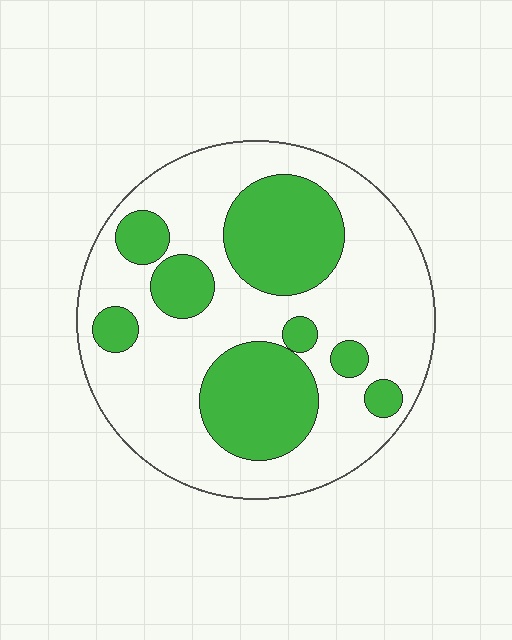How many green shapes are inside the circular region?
8.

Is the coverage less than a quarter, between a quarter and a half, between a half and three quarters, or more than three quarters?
Between a quarter and a half.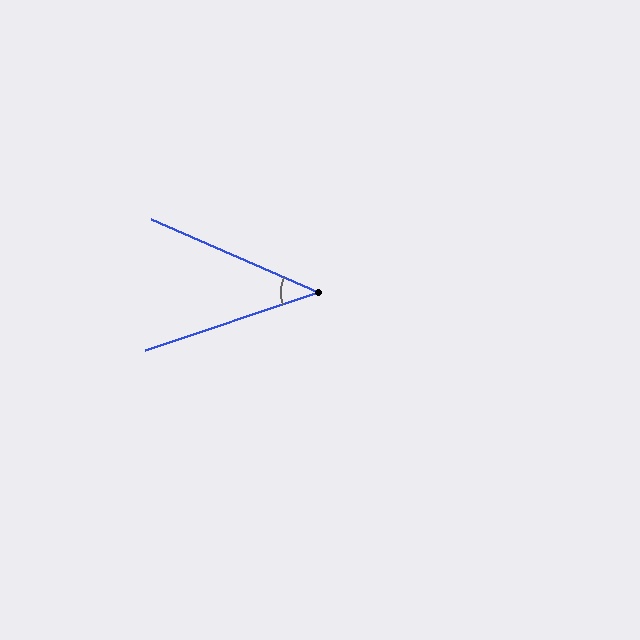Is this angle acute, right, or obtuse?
It is acute.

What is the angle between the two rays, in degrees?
Approximately 42 degrees.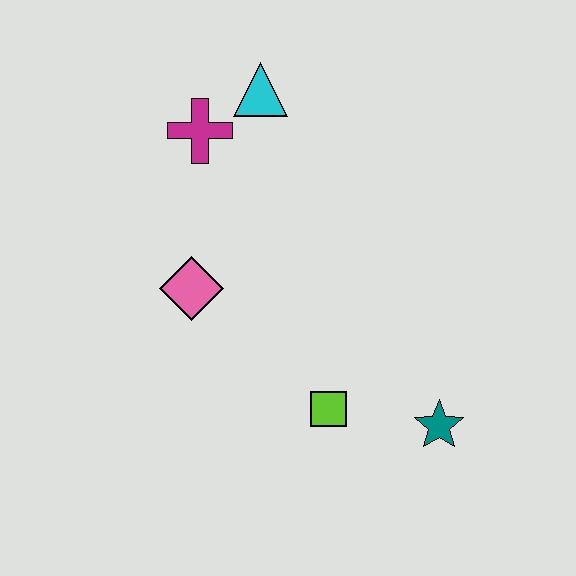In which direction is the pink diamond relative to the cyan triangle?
The pink diamond is below the cyan triangle.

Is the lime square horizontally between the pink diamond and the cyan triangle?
No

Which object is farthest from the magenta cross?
The teal star is farthest from the magenta cross.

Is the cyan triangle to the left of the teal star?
Yes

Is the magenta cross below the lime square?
No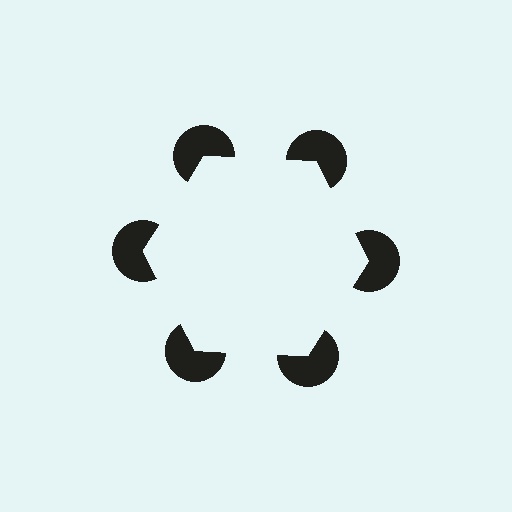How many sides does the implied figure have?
6 sides.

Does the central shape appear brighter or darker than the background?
It typically appears slightly brighter than the background, even though no actual brightness change is drawn.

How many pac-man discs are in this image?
There are 6 — one at each vertex of the illusory hexagon.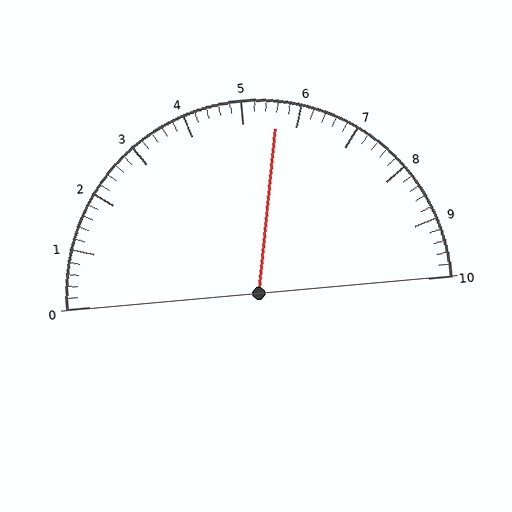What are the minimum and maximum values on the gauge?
The gauge ranges from 0 to 10.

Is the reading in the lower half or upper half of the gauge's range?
The reading is in the upper half of the range (0 to 10).